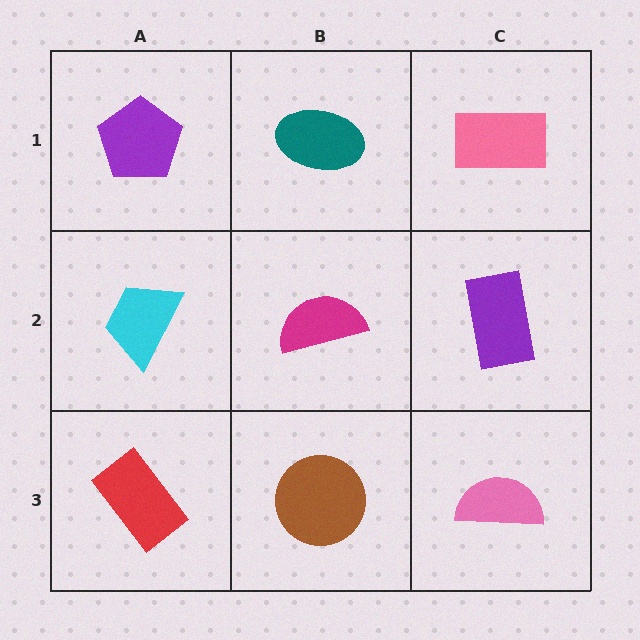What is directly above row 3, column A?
A cyan trapezoid.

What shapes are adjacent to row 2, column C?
A pink rectangle (row 1, column C), a pink semicircle (row 3, column C), a magenta semicircle (row 2, column B).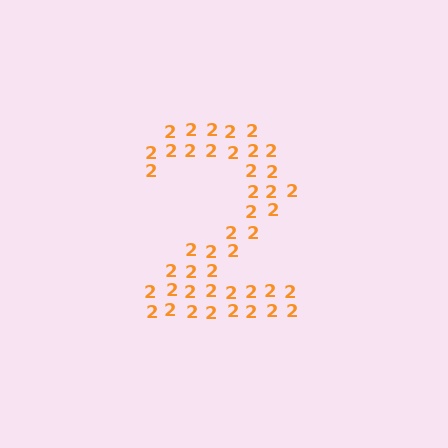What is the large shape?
The large shape is the digit 2.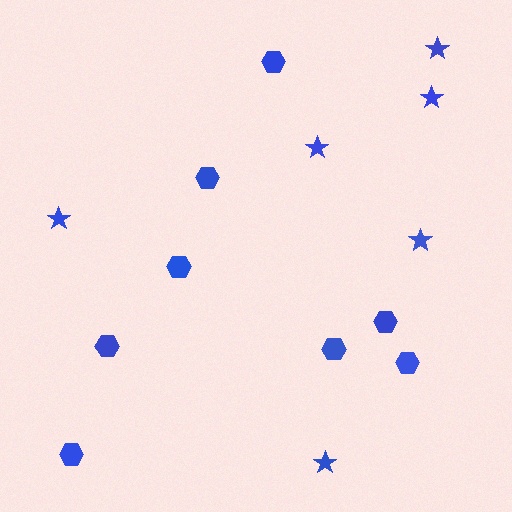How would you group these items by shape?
There are 2 groups: one group of stars (6) and one group of hexagons (8).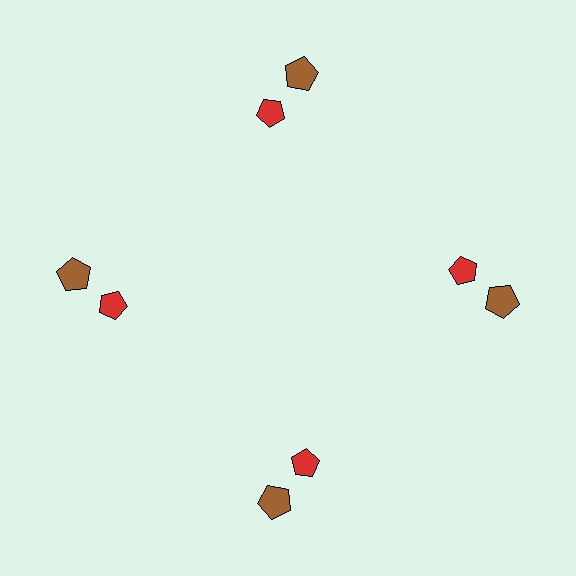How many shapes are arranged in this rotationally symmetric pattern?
There are 8 shapes, arranged in 4 groups of 2.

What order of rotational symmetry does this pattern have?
This pattern has 4-fold rotational symmetry.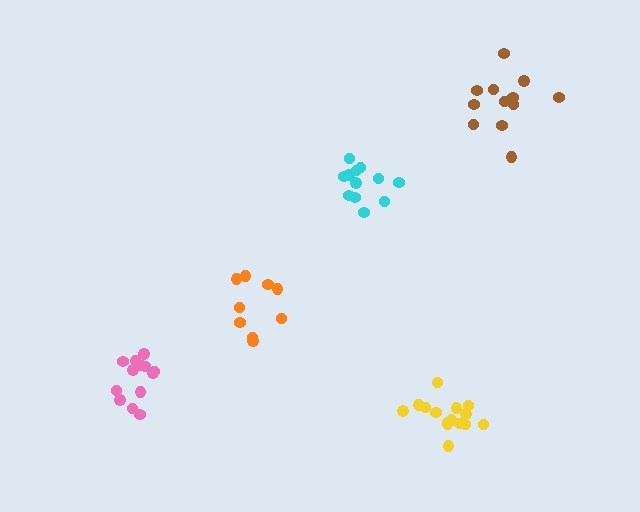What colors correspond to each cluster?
The clusters are colored: orange, brown, pink, yellow, cyan.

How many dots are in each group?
Group 1: 9 dots, Group 2: 12 dots, Group 3: 13 dots, Group 4: 15 dots, Group 5: 12 dots (61 total).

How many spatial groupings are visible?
There are 5 spatial groupings.